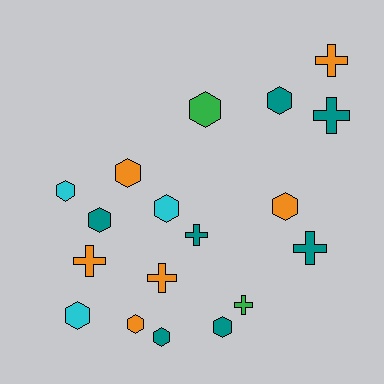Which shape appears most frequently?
Hexagon, with 11 objects.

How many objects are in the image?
There are 18 objects.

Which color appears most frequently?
Teal, with 7 objects.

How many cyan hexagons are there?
There are 3 cyan hexagons.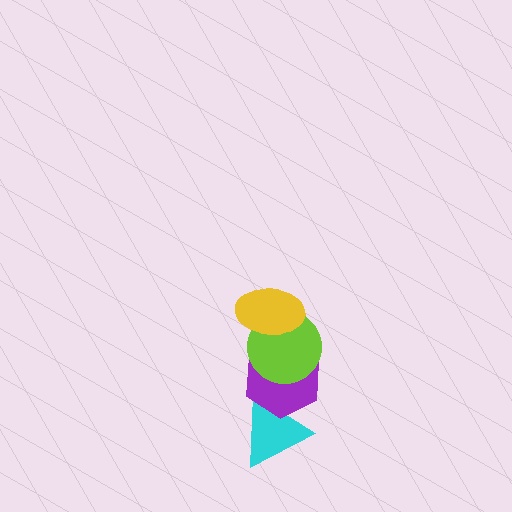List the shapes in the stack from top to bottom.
From top to bottom: the yellow ellipse, the lime circle, the purple hexagon, the cyan triangle.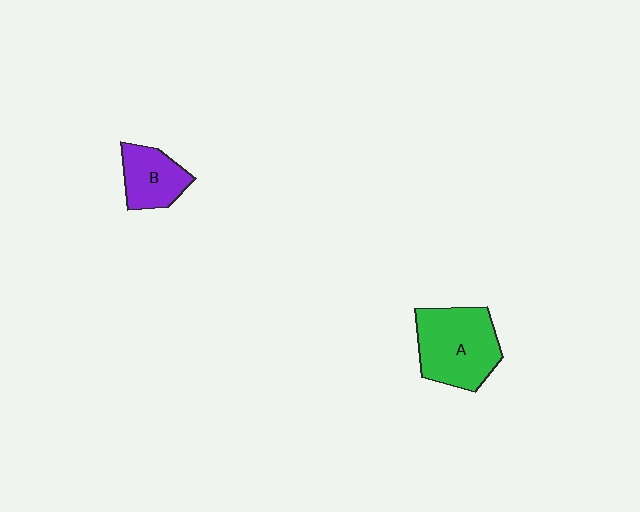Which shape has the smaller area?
Shape B (purple).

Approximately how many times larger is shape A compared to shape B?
Approximately 1.7 times.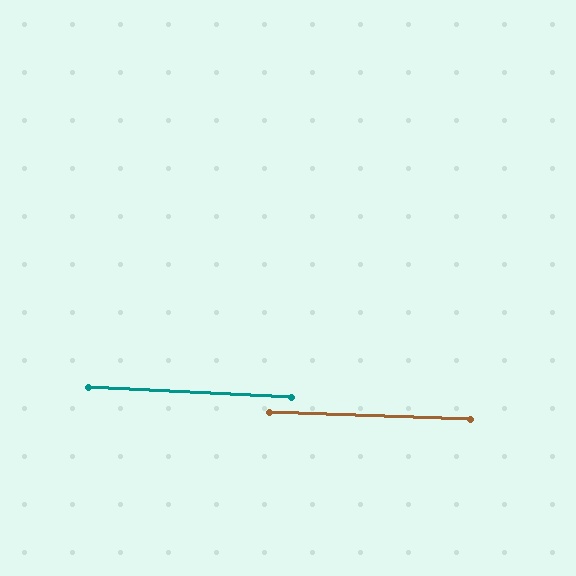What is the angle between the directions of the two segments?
Approximately 1 degree.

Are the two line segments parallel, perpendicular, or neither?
Parallel — their directions differ by only 0.9°.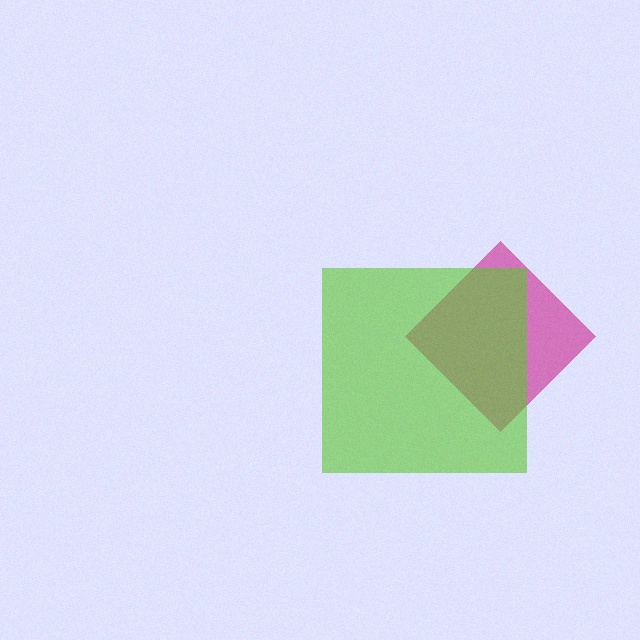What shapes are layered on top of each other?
The layered shapes are: a magenta diamond, a lime square.